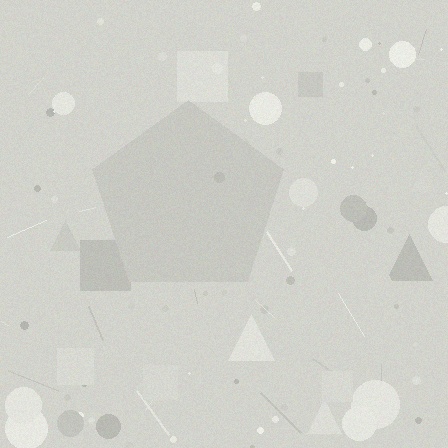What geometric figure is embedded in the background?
A pentagon is embedded in the background.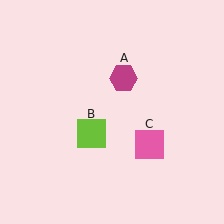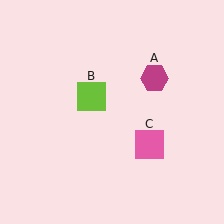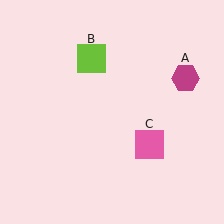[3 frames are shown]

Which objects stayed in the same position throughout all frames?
Pink square (object C) remained stationary.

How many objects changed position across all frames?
2 objects changed position: magenta hexagon (object A), lime square (object B).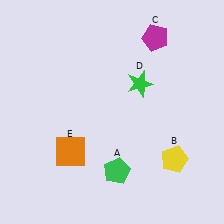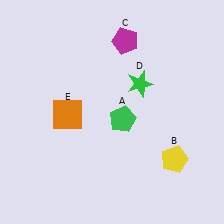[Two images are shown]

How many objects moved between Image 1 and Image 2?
3 objects moved between the two images.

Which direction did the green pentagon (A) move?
The green pentagon (A) moved up.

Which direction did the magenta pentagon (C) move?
The magenta pentagon (C) moved left.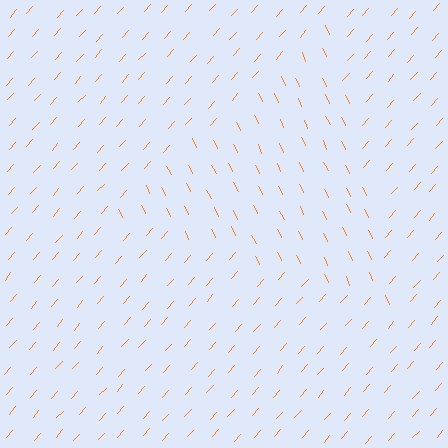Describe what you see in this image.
The image is filled with small orange line segments. A triangle region in the image has lines oriented differently from the surrounding lines, creating a visible texture boundary.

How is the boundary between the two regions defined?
The boundary is defined purely by a change in line orientation (approximately 67 degrees difference). All lines are the same color and thickness.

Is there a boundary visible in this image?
Yes, there is a texture boundary formed by a change in line orientation.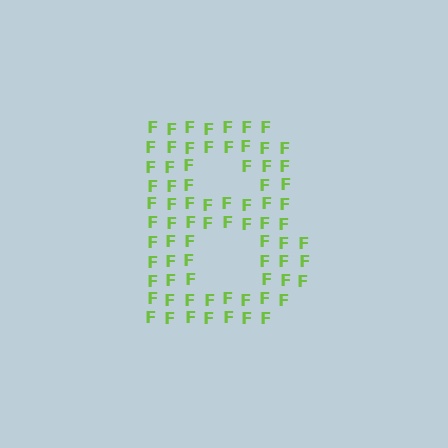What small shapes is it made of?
It is made of small letter F's.